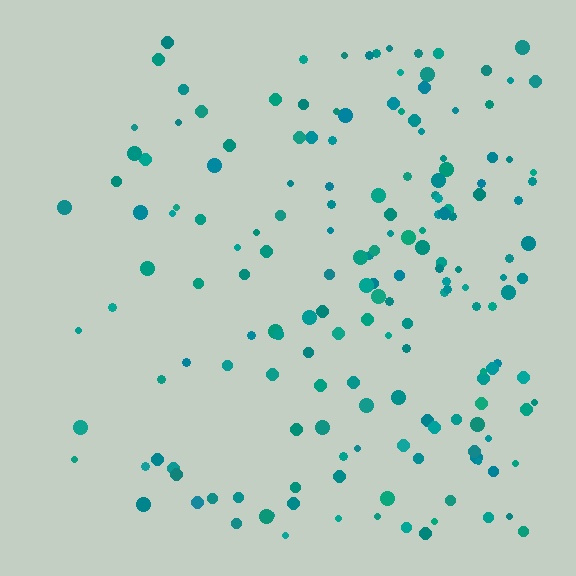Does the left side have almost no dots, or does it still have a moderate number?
Still a moderate number, just noticeably fewer than the right.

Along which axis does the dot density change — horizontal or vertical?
Horizontal.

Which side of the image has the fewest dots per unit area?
The left.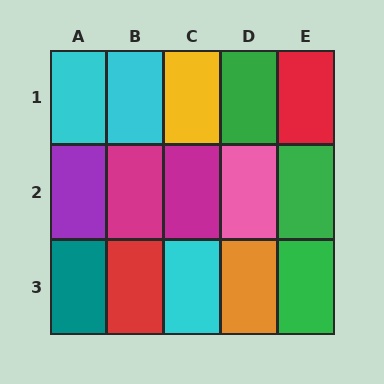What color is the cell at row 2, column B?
Magenta.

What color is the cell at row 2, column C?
Magenta.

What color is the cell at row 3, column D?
Orange.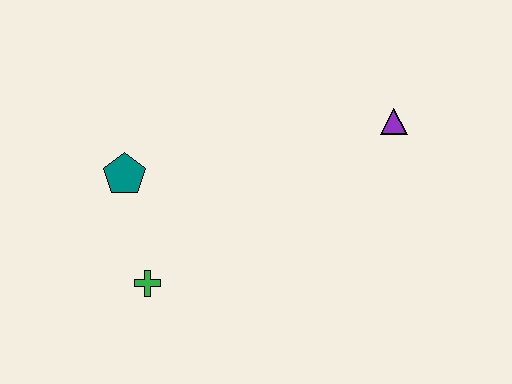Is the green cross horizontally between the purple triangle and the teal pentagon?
Yes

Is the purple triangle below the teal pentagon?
No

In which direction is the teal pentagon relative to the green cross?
The teal pentagon is above the green cross.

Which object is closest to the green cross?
The teal pentagon is closest to the green cross.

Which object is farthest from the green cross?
The purple triangle is farthest from the green cross.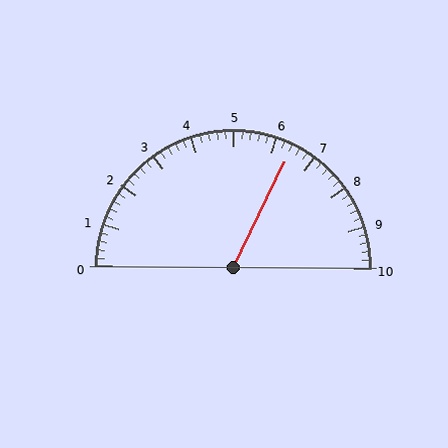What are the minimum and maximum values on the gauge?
The gauge ranges from 0 to 10.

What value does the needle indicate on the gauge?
The needle indicates approximately 6.4.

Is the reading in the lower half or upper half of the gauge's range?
The reading is in the upper half of the range (0 to 10).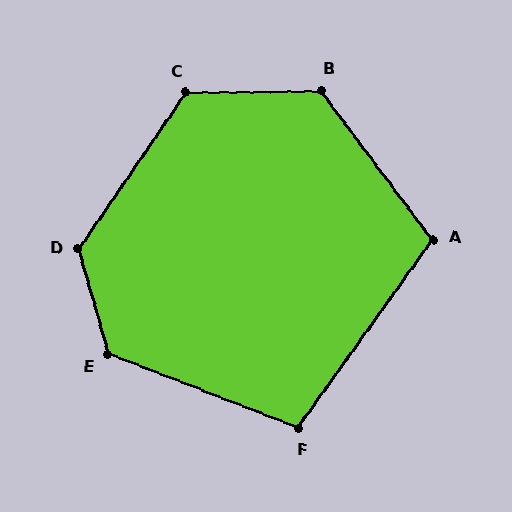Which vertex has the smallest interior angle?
F, at approximately 104 degrees.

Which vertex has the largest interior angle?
D, at approximately 130 degrees.